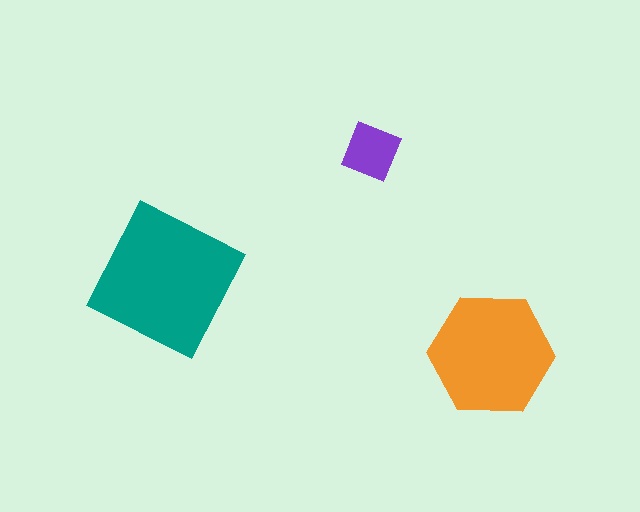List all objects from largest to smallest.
The teal square, the orange hexagon, the purple diamond.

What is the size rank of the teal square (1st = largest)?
1st.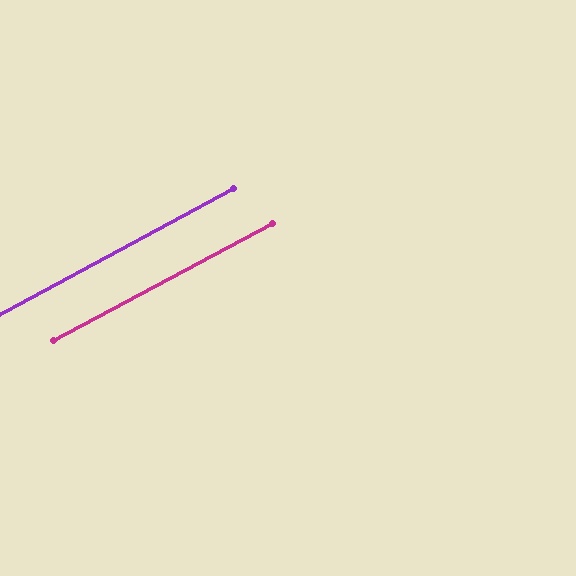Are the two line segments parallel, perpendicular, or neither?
Parallel — their directions differ by only 0.0°.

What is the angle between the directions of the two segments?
Approximately 0 degrees.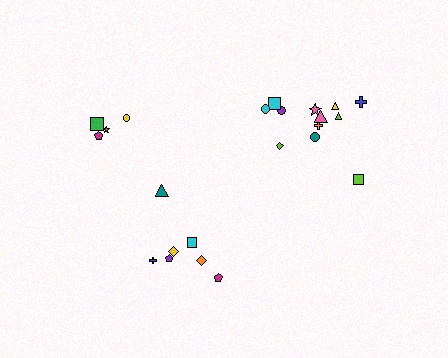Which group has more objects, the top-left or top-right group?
The top-right group.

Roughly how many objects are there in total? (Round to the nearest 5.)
Roughly 25 objects in total.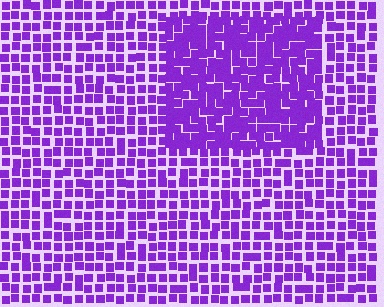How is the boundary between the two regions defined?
The boundary is defined by a change in element density (approximately 1.6x ratio). All elements are the same color, size, and shape.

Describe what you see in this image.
The image contains small purple elements arranged at two different densities. A rectangle-shaped region is visible where the elements are more densely packed than the surrounding area.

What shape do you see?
I see a rectangle.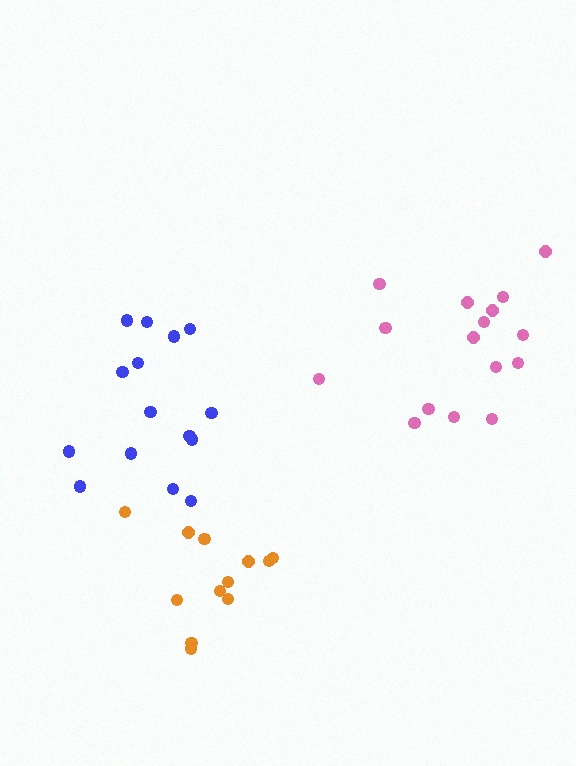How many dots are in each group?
Group 1: 12 dots, Group 2: 16 dots, Group 3: 15 dots (43 total).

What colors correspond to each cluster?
The clusters are colored: orange, pink, blue.